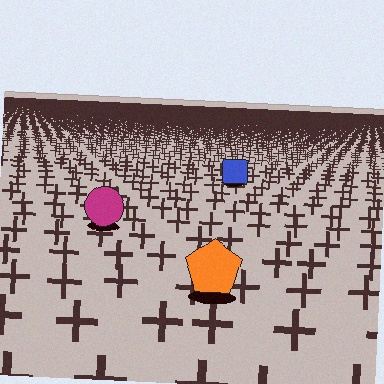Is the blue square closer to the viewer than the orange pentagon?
No. The orange pentagon is closer — you can tell from the texture gradient: the ground texture is coarser near it.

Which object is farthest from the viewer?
The blue square is farthest from the viewer. It appears smaller and the ground texture around it is denser.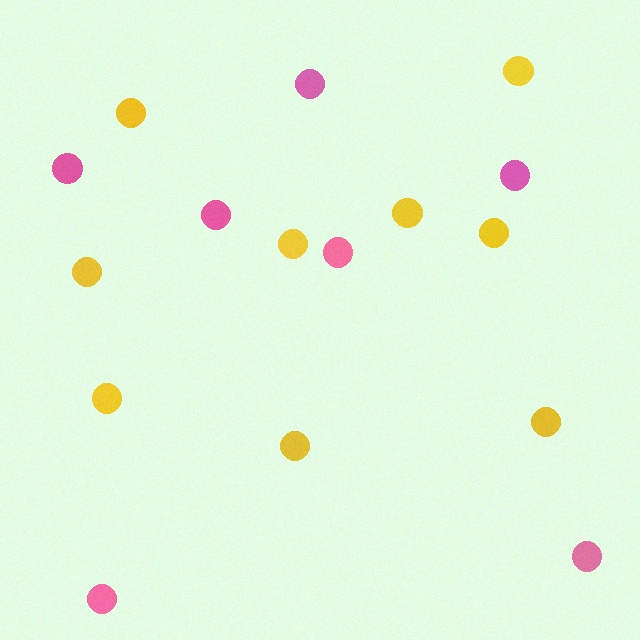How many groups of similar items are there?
There are 2 groups: one group of yellow circles (9) and one group of pink circles (7).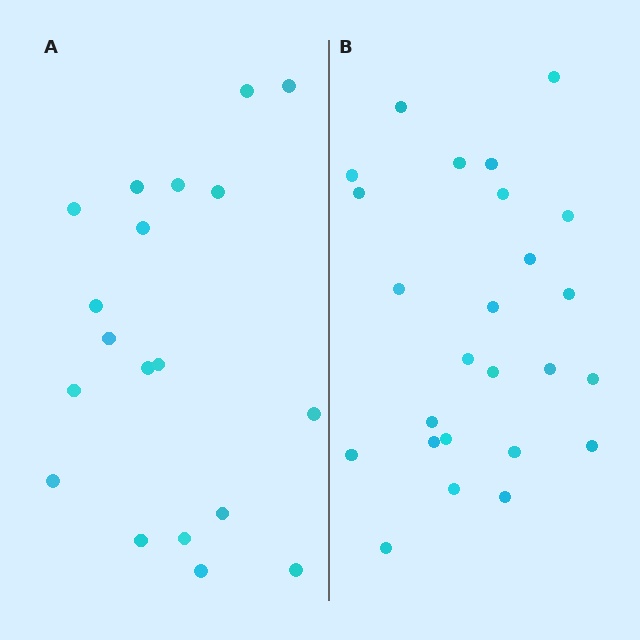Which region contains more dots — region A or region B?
Region B (the right region) has more dots.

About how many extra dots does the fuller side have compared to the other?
Region B has about 6 more dots than region A.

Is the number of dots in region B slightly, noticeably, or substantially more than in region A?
Region B has noticeably more, but not dramatically so. The ratio is roughly 1.3 to 1.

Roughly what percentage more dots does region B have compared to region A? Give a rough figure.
About 30% more.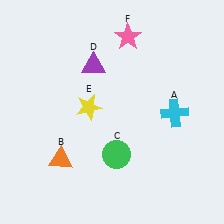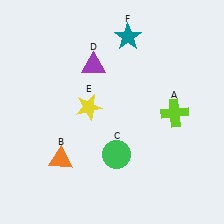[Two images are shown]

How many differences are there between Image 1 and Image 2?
There are 2 differences between the two images.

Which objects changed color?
A changed from cyan to lime. F changed from pink to teal.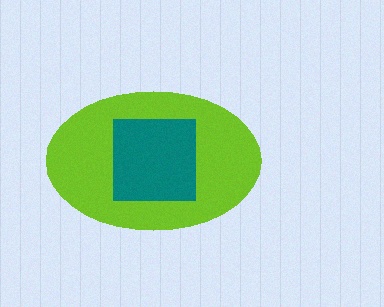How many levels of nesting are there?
2.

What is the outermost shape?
The lime ellipse.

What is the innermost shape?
The teal square.